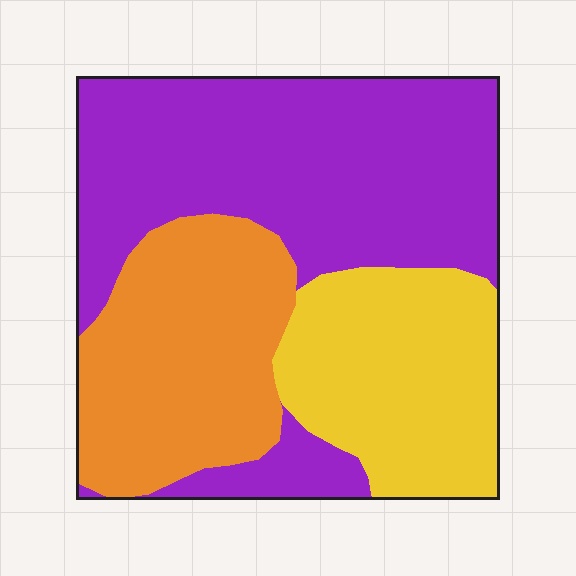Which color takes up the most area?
Purple, at roughly 50%.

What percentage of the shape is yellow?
Yellow covers 25% of the shape.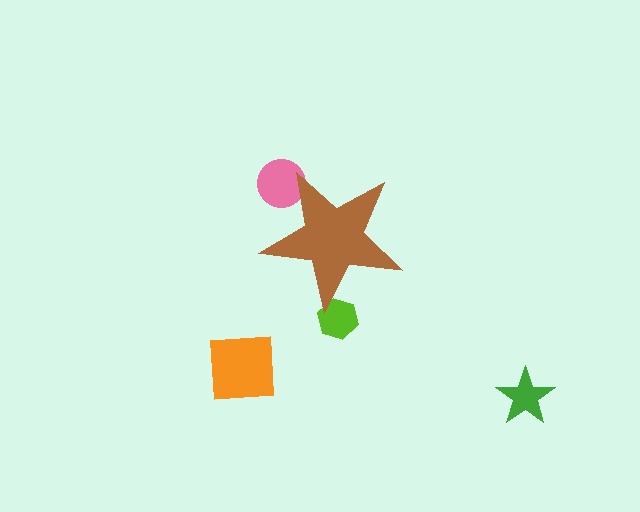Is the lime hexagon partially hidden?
Yes, the lime hexagon is partially hidden behind the brown star.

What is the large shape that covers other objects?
A brown star.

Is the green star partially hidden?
No, the green star is fully visible.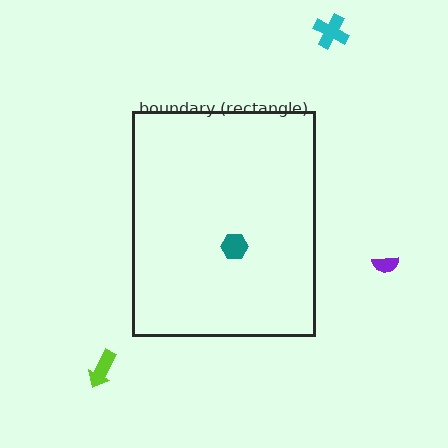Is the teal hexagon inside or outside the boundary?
Inside.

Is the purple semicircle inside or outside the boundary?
Outside.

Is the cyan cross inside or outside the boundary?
Outside.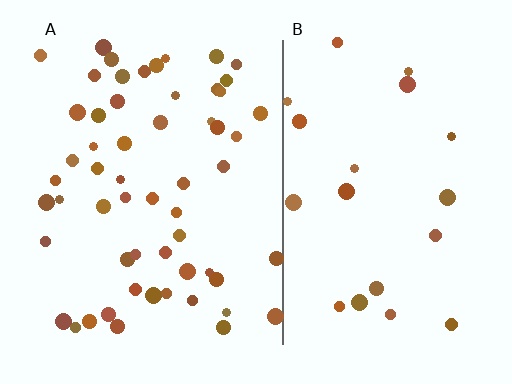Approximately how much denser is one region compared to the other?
Approximately 2.8× — region A over region B.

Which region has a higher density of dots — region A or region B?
A (the left).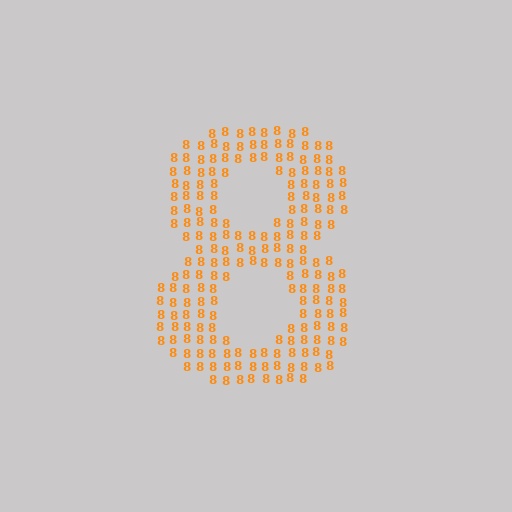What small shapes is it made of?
It is made of small digit 8's.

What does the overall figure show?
The overall figure shows the digit 8.